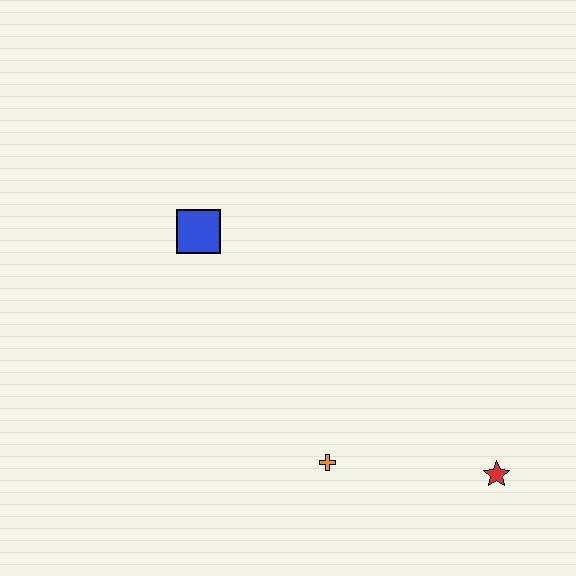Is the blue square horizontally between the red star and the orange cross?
No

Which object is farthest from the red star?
The blue square is farthest from the red star.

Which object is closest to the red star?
The orange cross is closest to the red star.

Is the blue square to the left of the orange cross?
Yes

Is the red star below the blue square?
Yes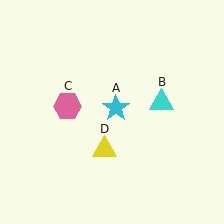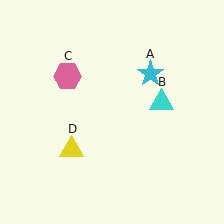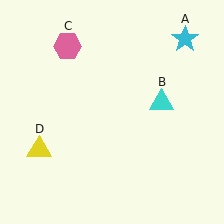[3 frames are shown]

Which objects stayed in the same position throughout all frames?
Cyan triangle (object B) remained stationary.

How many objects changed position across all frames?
3 objects changed position: cyan star (object A), pink hexagon (object C), yellow triangle (object D).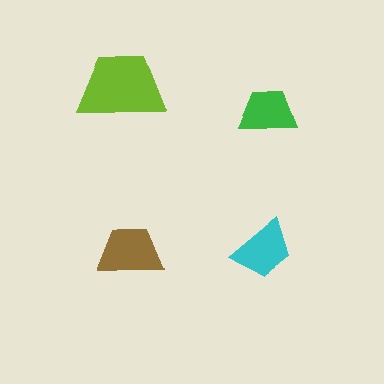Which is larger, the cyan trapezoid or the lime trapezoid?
The lime one.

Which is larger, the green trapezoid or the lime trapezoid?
The lime one.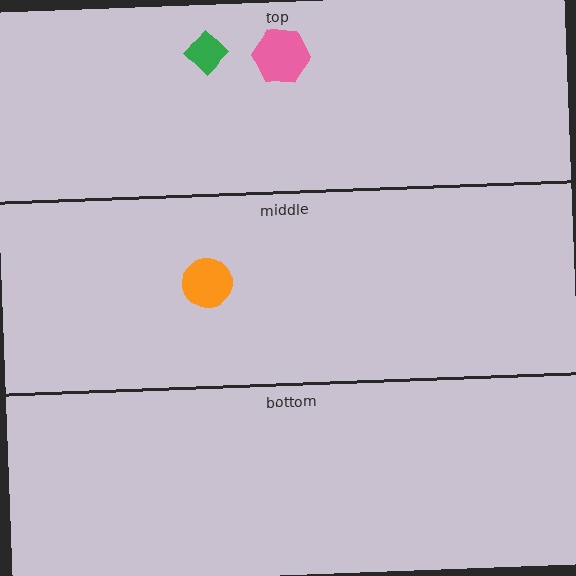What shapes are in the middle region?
The orange circle.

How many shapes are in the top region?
2.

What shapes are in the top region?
The pink hexagon, the green diamond.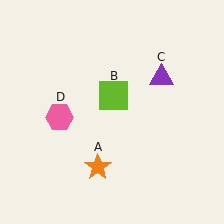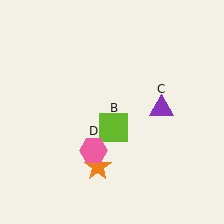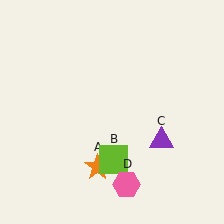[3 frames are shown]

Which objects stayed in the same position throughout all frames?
Orange star (object A) remained stationary.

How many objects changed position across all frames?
3 objects changed position: lime square (object B), purple triangle (object C), pink hexagon (object D).